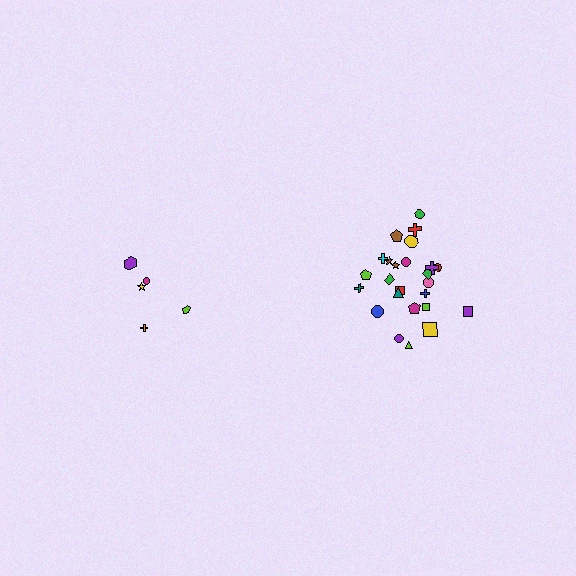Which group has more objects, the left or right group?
The right group.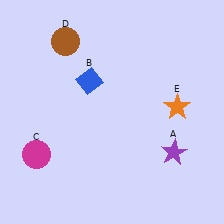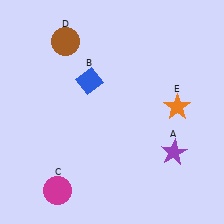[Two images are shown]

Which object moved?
The magenta circle (C) moved down.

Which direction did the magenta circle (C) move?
The magenta circle (C) moved down.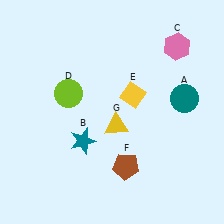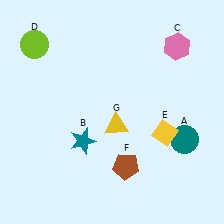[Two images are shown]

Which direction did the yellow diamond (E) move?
The yellow diamond (E) moved down.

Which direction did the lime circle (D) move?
The lime circle (D) moved up.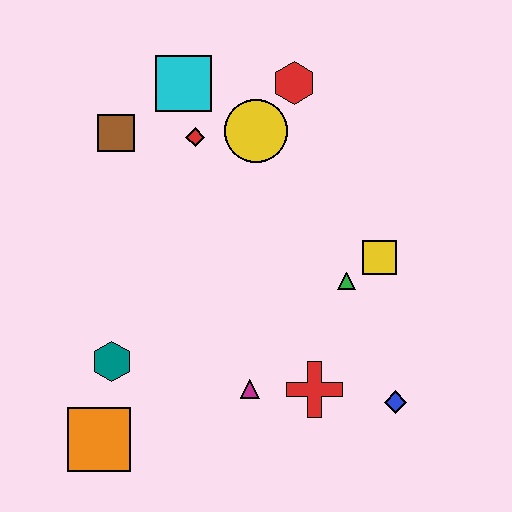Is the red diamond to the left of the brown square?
No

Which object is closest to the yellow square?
The green triangle is closest to the yellow square.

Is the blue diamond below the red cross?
Yes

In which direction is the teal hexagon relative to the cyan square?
The teal hexagon is below the cyan square.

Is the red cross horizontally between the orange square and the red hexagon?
No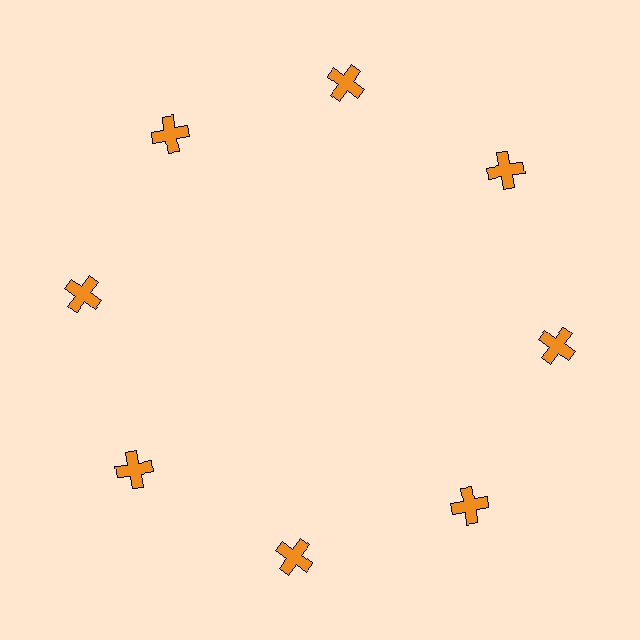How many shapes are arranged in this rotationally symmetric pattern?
There are 8 shapes, arranged in 8 groups of 1.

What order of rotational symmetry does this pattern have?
This pattern has 8-fold rotational symmetry.